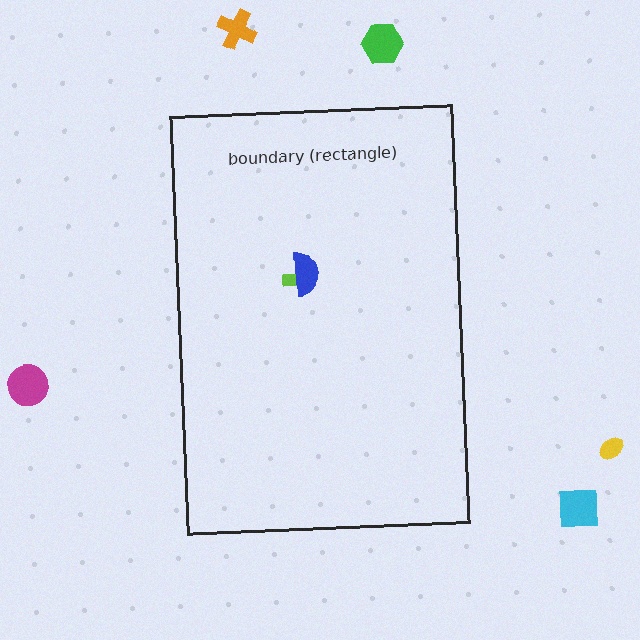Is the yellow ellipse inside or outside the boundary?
Outside.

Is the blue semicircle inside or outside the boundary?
Inside.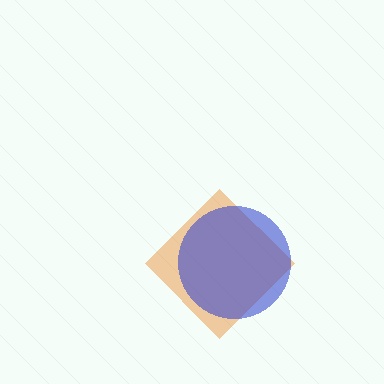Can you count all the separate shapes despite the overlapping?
Yes, there are 2 separate shapes.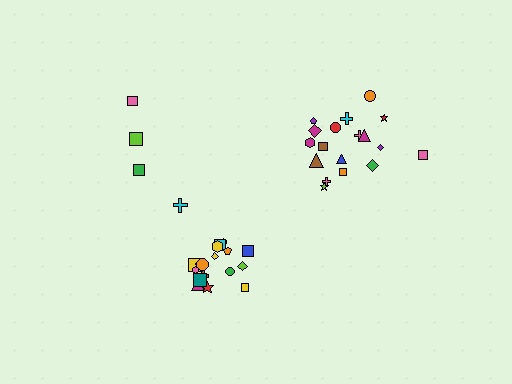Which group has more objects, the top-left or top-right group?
The top-right group.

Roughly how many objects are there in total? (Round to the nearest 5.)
Roughly 40 objects in total.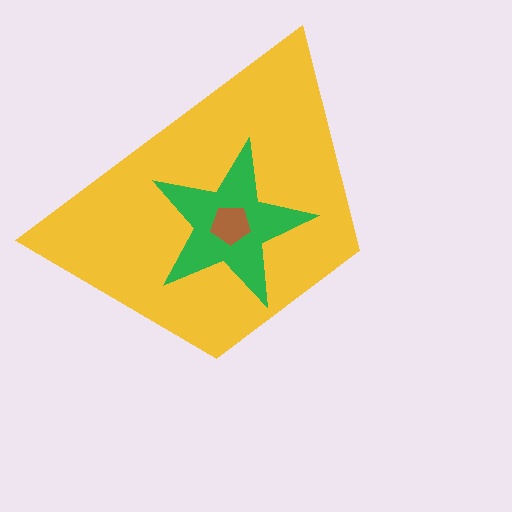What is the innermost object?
The brown pentagon.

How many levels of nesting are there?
3.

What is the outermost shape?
The yellow trapezoid.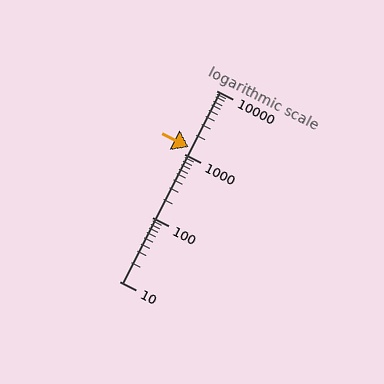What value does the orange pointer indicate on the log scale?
The pointer indicates approximately 1300.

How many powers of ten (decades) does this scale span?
The scale spans 3 decades, from 10 to 10000.